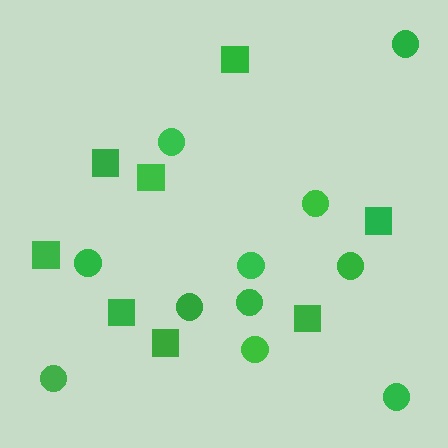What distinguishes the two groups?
There are 2 groups: one group of circles (11) and one group of squares (8).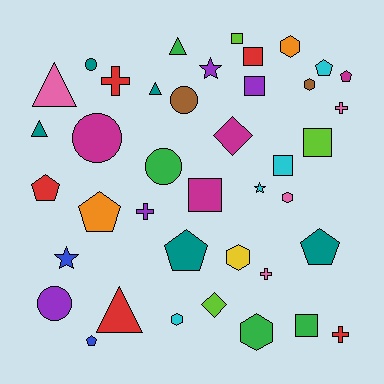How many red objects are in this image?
There are 5 red objects.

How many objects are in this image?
There are 40 objects.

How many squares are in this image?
There are 7 squares.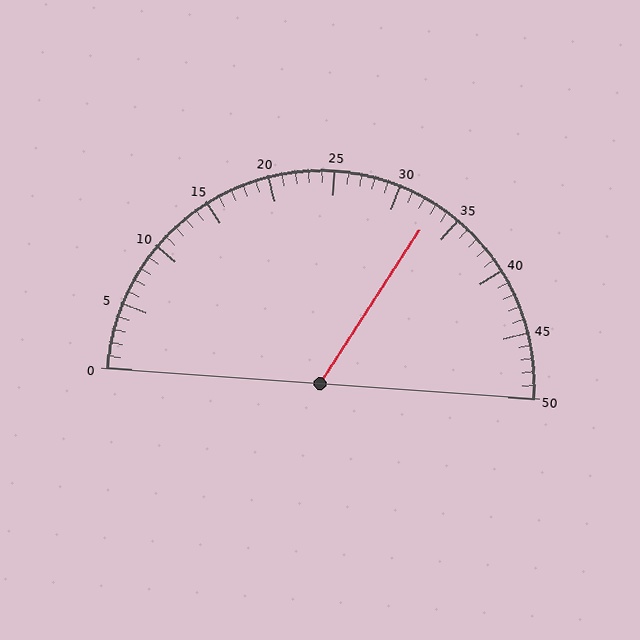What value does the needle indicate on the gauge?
The needle indicates approximately 33.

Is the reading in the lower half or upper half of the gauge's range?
The reading is in the upper half of the range (0 to 50).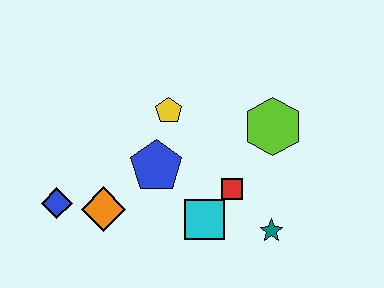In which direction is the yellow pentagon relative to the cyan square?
The yellow pentagon is above the cyan square.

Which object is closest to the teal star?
The red square is closest to the teal star.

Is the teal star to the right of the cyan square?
Yes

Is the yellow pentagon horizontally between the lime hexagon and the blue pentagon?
Yes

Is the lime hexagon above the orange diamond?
Yes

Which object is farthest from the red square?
The blue diamond is farthest from the red square.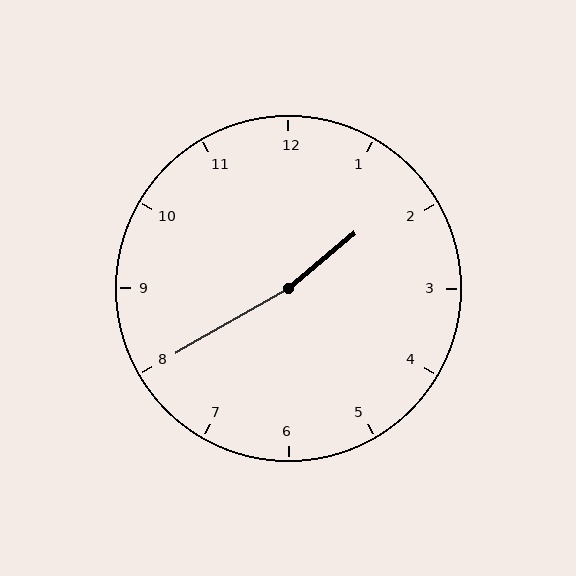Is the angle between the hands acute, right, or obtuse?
It is obtuse.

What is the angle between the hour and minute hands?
Approximately 170 degrees.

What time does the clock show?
1:40.